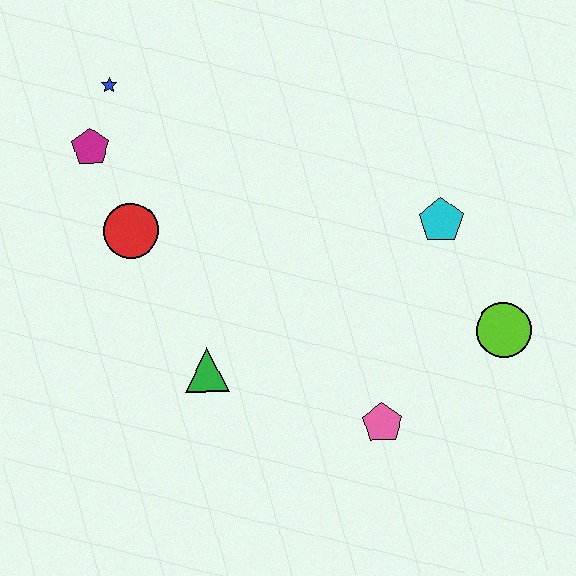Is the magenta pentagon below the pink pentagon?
No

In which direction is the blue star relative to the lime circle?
The blue star is to the left of the lime circle.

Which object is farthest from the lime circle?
The blue star is farthest from the lime circle.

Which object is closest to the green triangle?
The red circle is closest to the green triangle.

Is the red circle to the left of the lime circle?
Yes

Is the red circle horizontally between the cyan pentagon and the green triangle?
No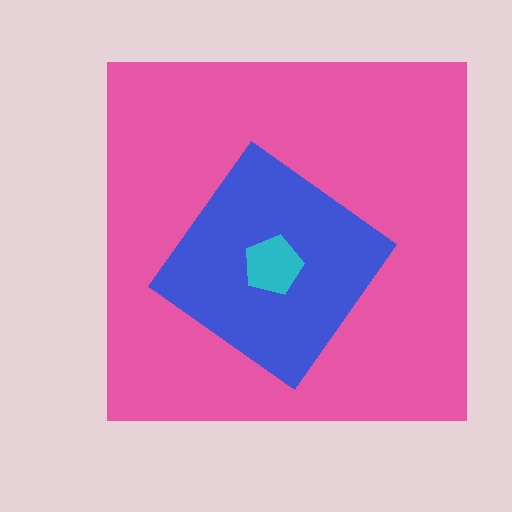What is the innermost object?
The cyan pentagon.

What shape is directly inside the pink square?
The blue diamond.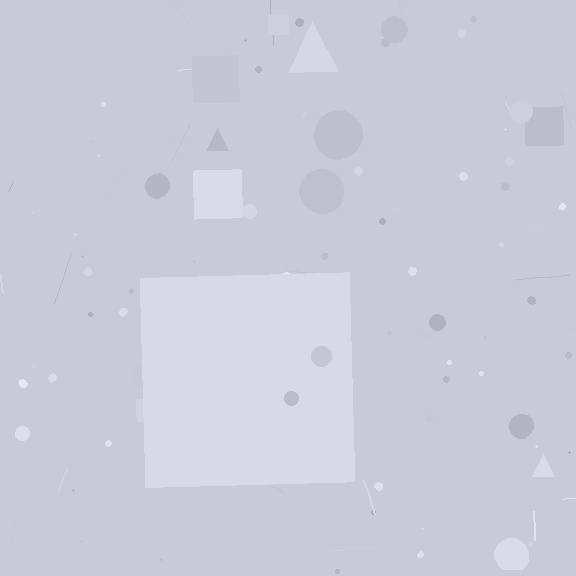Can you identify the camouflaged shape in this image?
The camouflaged shape is a square.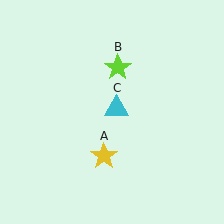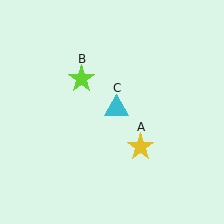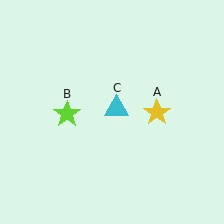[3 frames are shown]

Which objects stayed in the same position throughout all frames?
Cyan triangle (object C) remained stationary.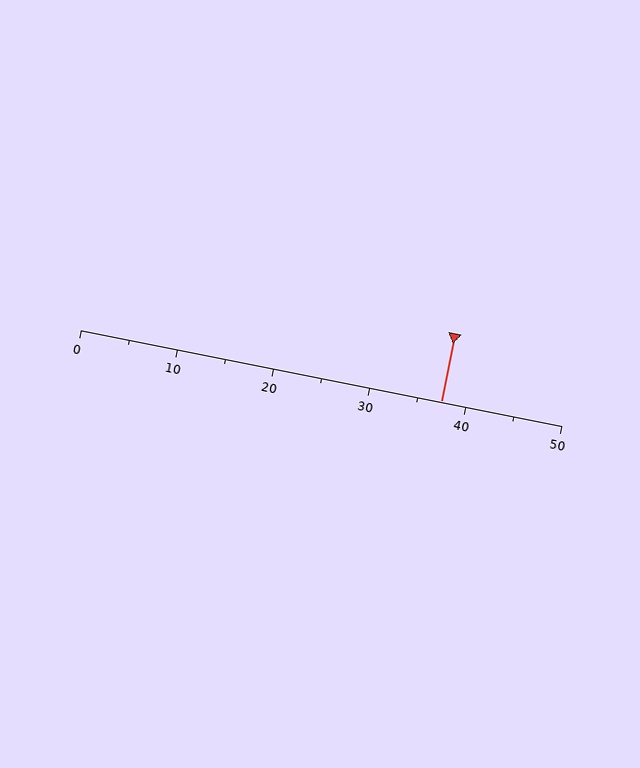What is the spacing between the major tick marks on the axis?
The major ticks are spaced 10 apart.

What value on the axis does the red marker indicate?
The marker indicates approximately 37.5.